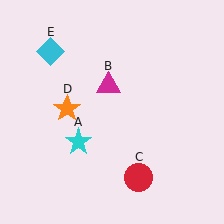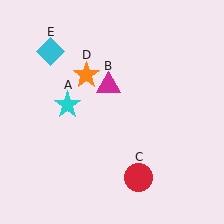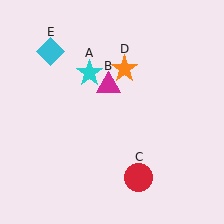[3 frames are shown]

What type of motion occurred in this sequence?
The cyan star (object A), orange star (object D) rotated clockwise around the center of the scene.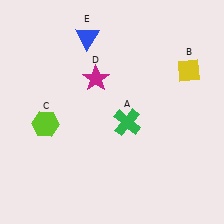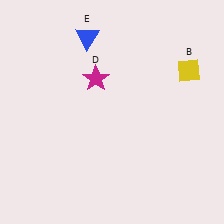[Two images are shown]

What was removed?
The green cross (A), the lime hexagon (C) were removed in Image 2.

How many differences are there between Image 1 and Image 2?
There are 2 differences between the two images.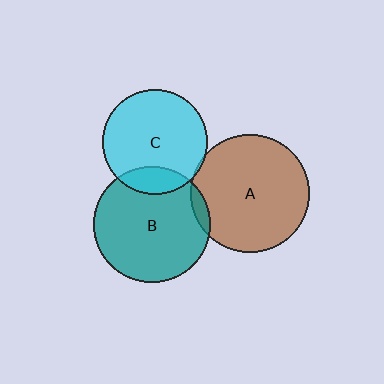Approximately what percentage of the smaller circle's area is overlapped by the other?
Approximately 15%.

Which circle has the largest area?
Circle A (brown).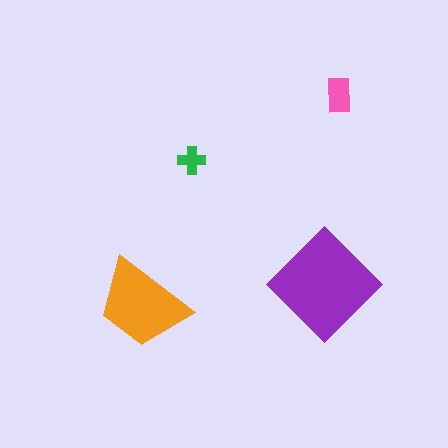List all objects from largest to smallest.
The purple diamond, the orange trapezoid, the pink rectangle, the green cross.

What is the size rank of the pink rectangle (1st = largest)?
3rd.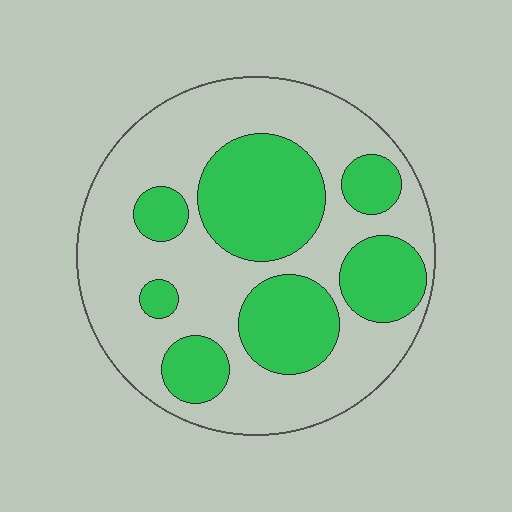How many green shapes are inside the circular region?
7.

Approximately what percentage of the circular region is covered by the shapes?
Approximately 35%.